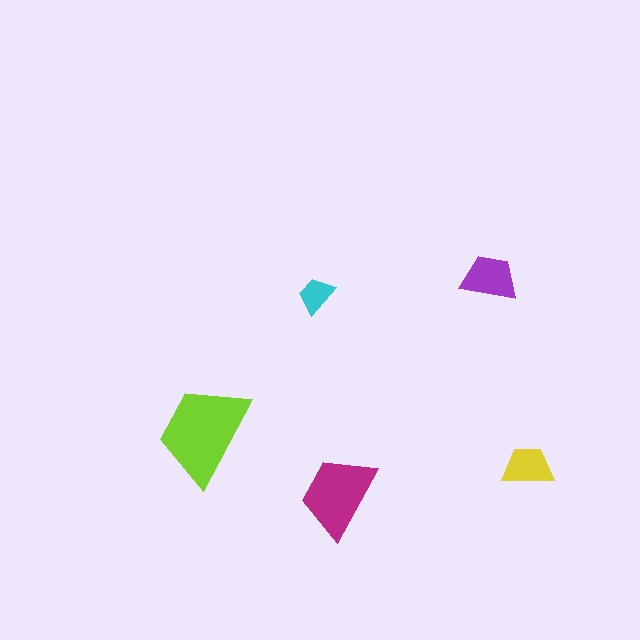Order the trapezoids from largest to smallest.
the lime one, the magenta one, the purple one, the yellow one, the cyan one.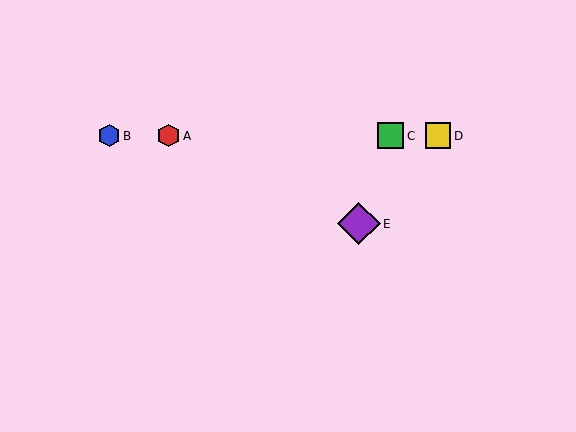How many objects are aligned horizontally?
4 objects (A, B, C, D) are aligned horizontally.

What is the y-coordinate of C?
Object C is at y≈136.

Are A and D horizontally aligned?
Yes, both are at y≈136.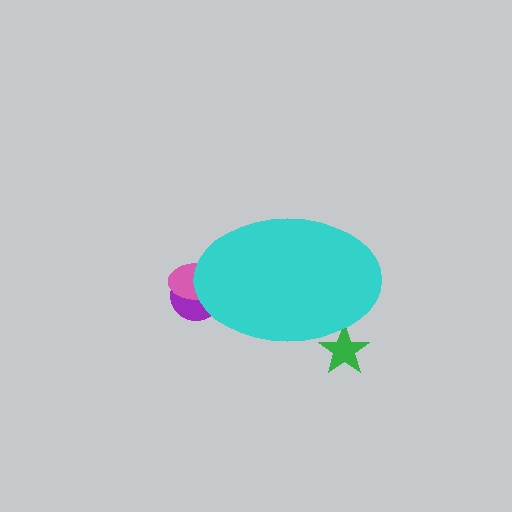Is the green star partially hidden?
Yes, the green star is partially hidden behind the cyan ellipse.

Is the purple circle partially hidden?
Yes, the purple circle is partially hidden behind the cyan ellipse.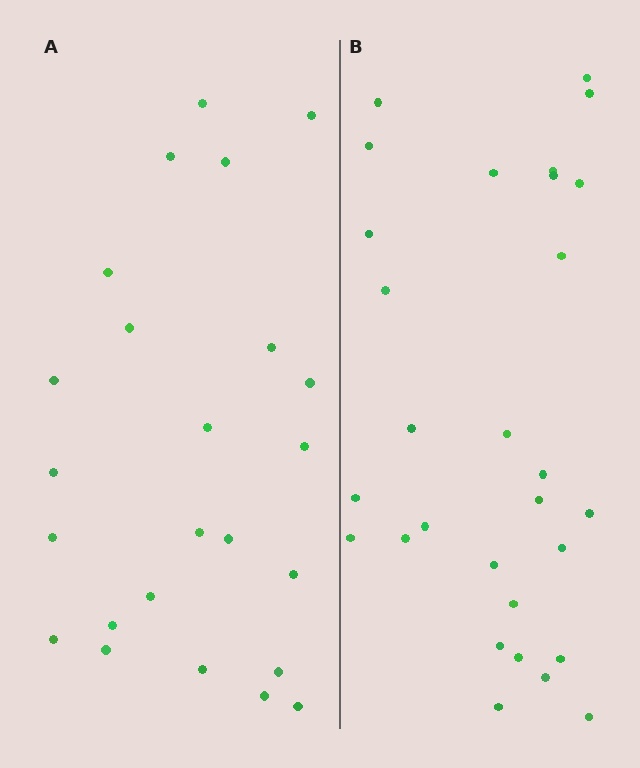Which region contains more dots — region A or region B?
Region B (the right region) has more dots.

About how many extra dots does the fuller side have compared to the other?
Region B has about 5 more dots than region A.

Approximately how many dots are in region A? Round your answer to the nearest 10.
About 20 dots. (The exact count is 24, which rounds to 20.)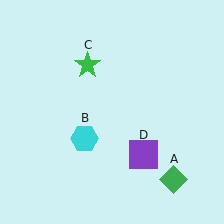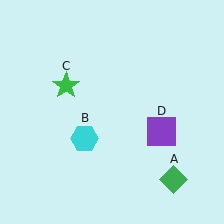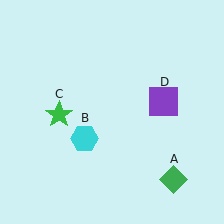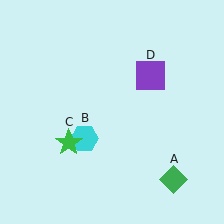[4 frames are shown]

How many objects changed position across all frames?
2 objects changed position: green star (object C), purple square (object D).